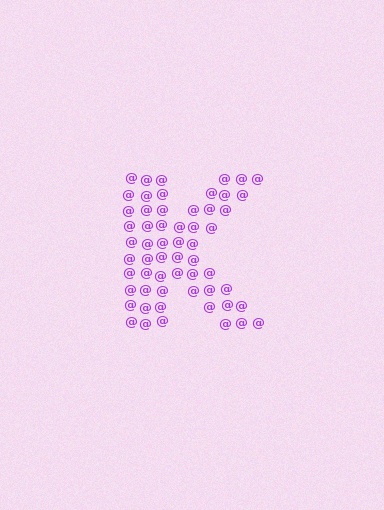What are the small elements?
The small elements are at signs.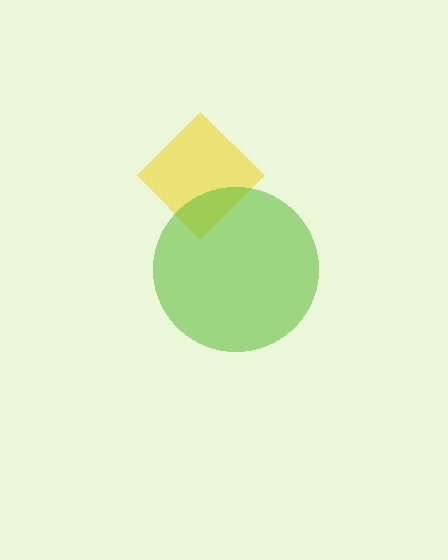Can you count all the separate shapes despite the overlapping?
Yes, there are 2 separate shapes.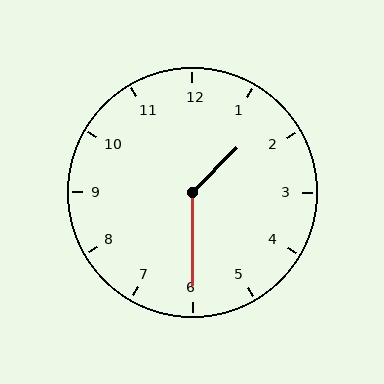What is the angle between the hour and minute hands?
Approximately 135 degrees.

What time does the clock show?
1:30.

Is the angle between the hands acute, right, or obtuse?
It is obtuse.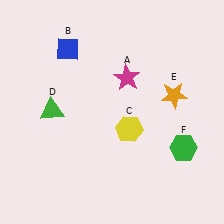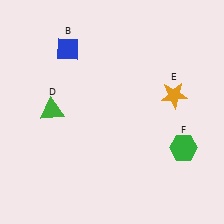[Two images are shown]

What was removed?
The magenta star (A), the yellow hexagon (C) were removed in Image 2.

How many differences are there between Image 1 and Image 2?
There are 2 differences between the two images.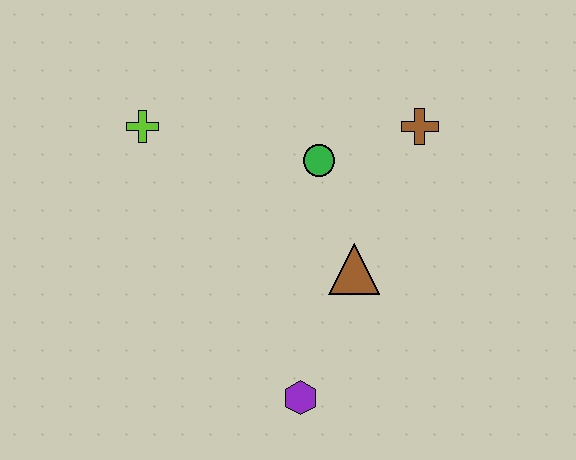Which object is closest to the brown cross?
The green circle is closest to the brown cross.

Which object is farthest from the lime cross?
The purple hexagon is farthest from the lime cross.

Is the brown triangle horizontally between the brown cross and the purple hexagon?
Yes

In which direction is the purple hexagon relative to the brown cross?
The purple hexagon is below the brown cross.